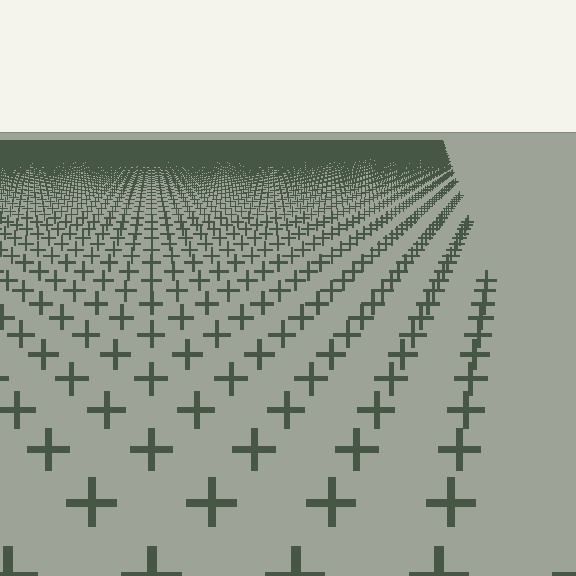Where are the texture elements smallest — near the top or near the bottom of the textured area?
Near the top.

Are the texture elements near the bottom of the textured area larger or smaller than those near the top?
Larger. Near the bottom, elements are closer to the viewer and appear at a bigger on-screen size.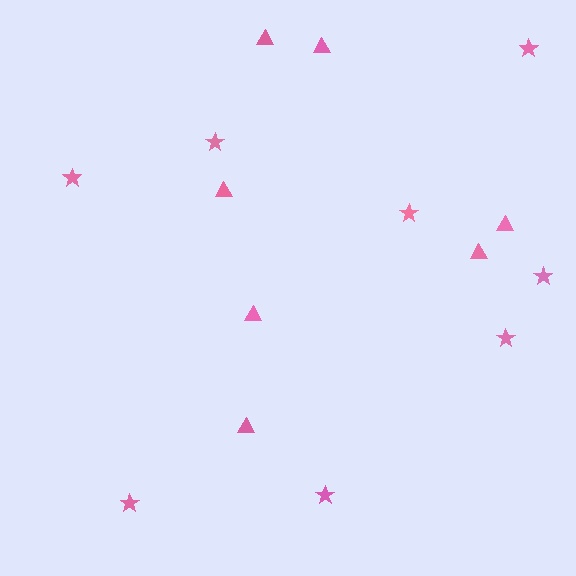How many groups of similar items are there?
There are 2 groups: one group of triangles (7) and one group of stars (8).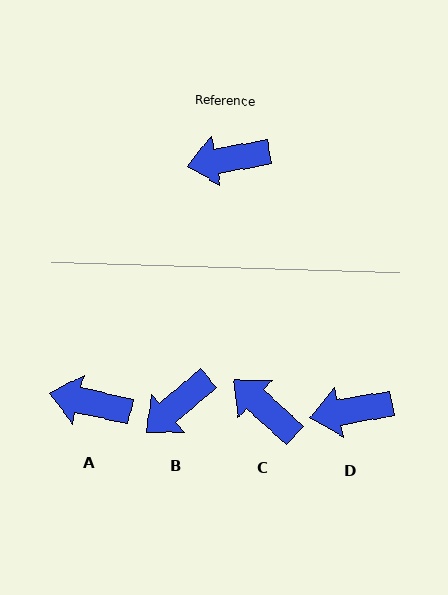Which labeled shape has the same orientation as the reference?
D.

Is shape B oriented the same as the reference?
No, it is off by about 32 degrees.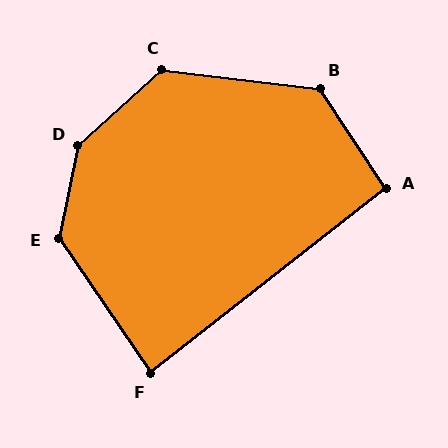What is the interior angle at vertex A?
Approximately 95 degrees (approximately right).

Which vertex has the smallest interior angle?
F, at approximately 86 degrees.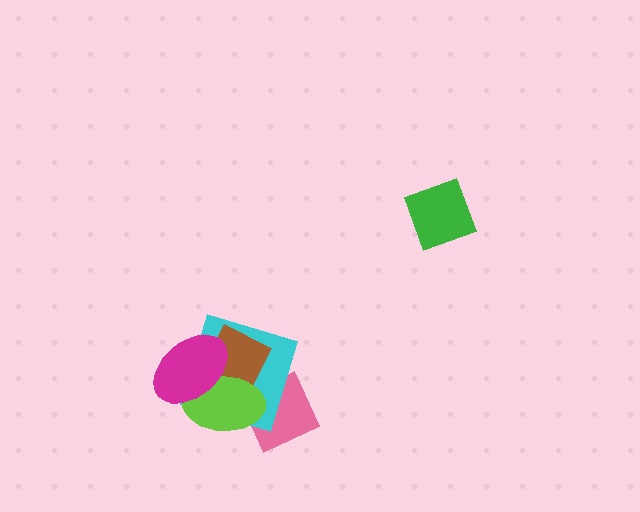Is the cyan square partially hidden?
Yes, it is partially covered by another shape.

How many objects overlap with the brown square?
3 objects overlap with the brown square.